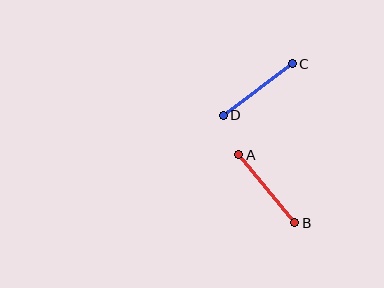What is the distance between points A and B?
The distance is approximately 88 pixels.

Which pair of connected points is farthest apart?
Points A and B are farthest apart.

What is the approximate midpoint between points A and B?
The midpoint is at approximately (267, 189) pixels.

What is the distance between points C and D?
The distance is approximately 86 pixels.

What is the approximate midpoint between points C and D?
The midpoint is at approximately (258, 90) pixels.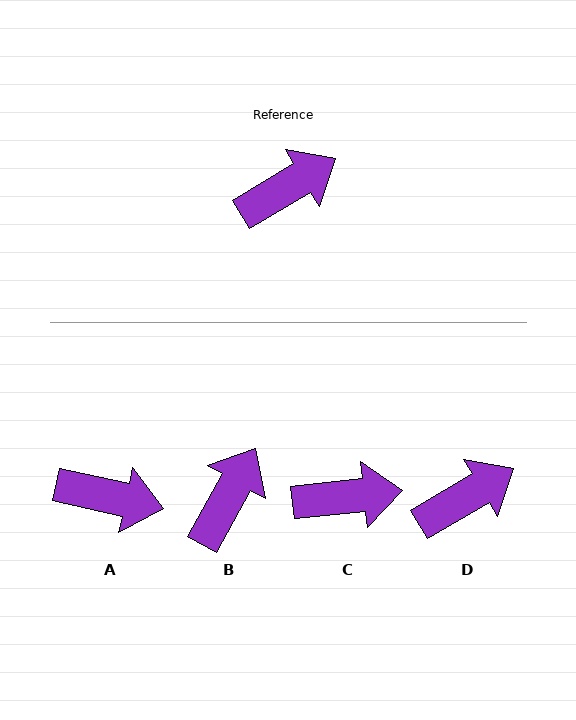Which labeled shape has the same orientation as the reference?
D.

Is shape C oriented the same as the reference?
No, it is off by about 24 degrees.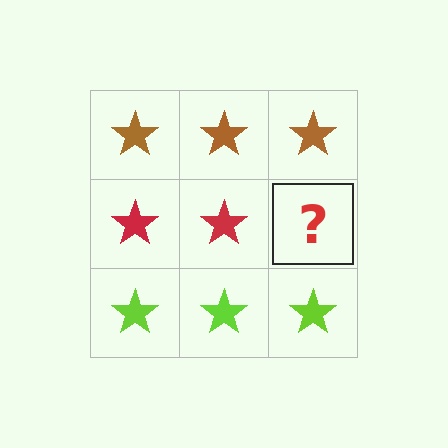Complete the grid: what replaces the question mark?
The question mark should be replaced with a red star.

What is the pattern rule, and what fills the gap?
The rule is that each row has a consistent color. The gap should be filled with a red star.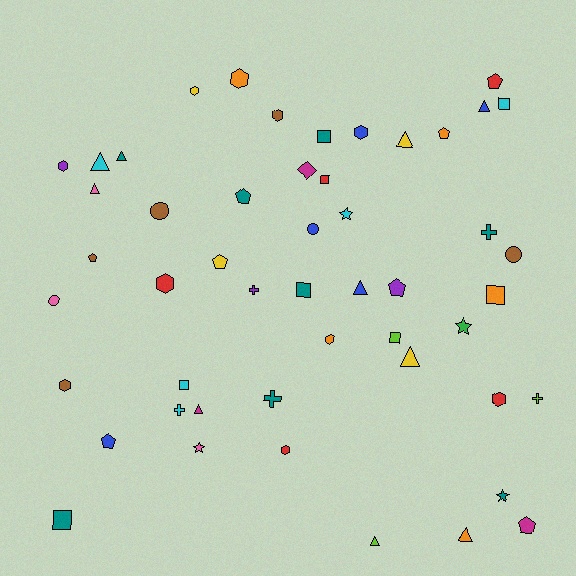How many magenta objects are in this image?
There are 3 magenta objects.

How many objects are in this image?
There are 50 objects.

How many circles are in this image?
There are 4 circles.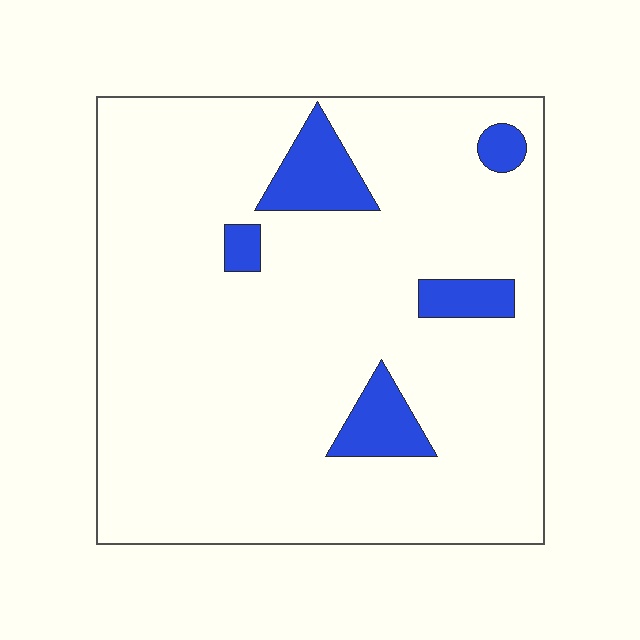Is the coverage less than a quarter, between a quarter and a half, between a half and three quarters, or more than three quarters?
Less than a quarter.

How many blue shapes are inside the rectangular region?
5.